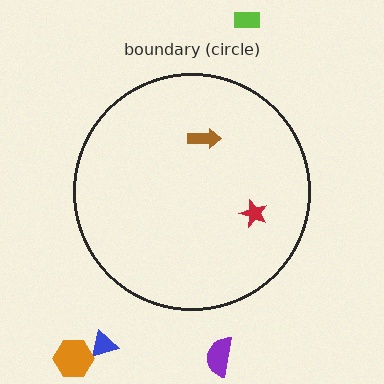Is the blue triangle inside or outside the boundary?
Outside.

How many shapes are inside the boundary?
2 inside, 4 outside.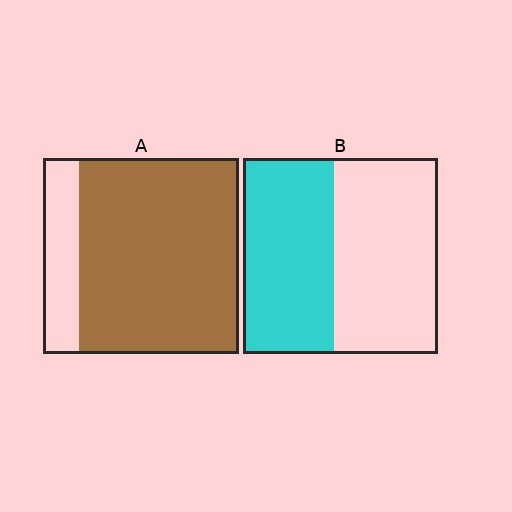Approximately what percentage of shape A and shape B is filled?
A is approximately 80% and B is approximately 45%.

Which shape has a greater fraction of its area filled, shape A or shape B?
Shape A.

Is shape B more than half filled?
Roughly half.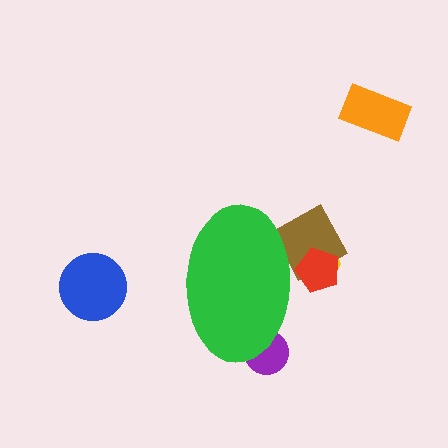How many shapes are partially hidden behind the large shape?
4 shapes are partially hidden.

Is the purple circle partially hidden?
Yes, the purple circle is partially hidden behind the green ellipse.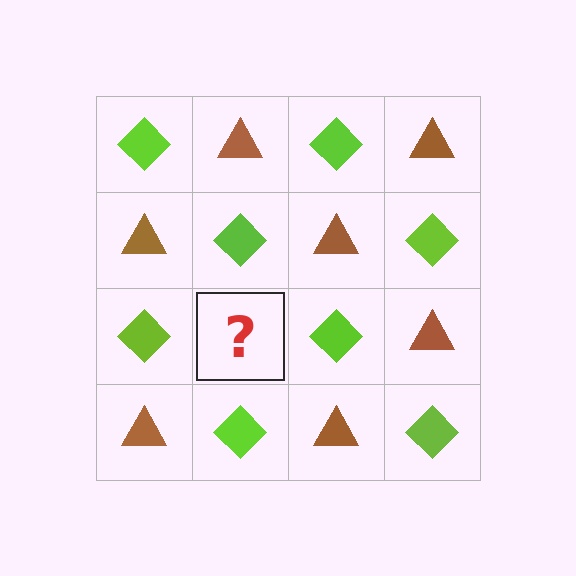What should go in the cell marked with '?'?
The missing cell should contain a brown triangle.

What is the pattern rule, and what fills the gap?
The rule is that it alternates lime diamond and brown triangle in a checkerboard pattern. The gap should be filled with a brown triangle.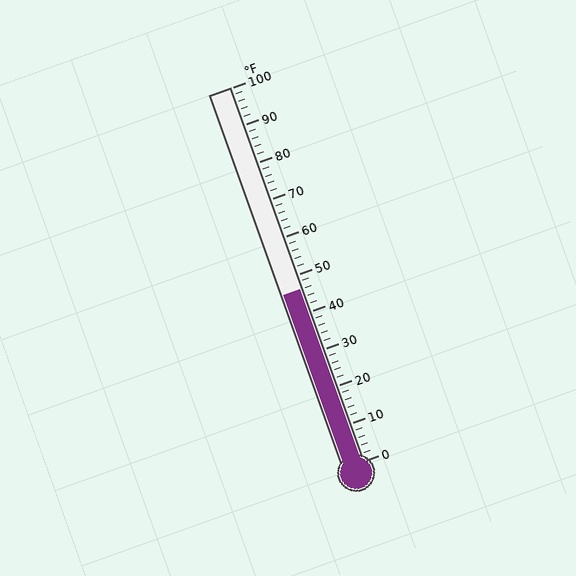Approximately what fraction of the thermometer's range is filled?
The thermometer is filled to approximately 45% of its range.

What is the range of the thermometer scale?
The thermometer scale ranges from 0°F to 100°F.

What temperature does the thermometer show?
The thermometer shows approximately 46°F.